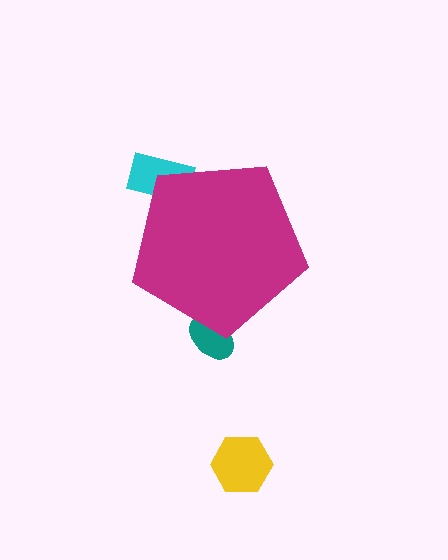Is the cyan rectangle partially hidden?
Yes, the cyan rectangle is partially hidden behind the magenta pentagon.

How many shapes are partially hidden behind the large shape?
2 shapes are partially hidden.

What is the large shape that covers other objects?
A magenta pentagon.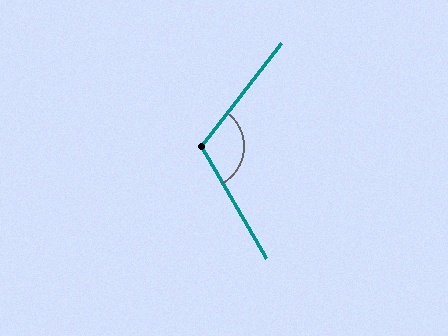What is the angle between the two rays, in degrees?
Approximately 112 degrees.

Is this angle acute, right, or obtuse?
It is obtuse.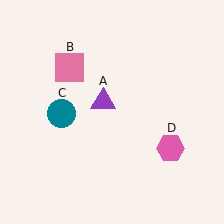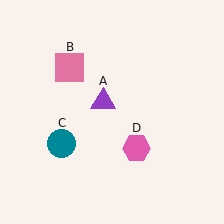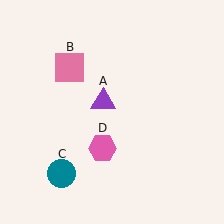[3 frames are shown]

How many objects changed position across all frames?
2 objects changed position: teal circle (object C), pink hexagon (object D).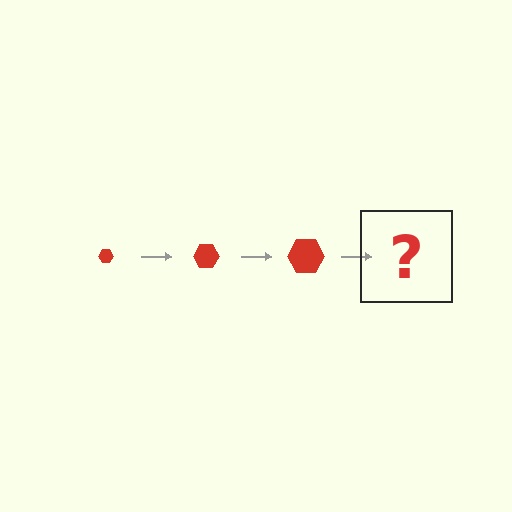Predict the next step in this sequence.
The next step is a red hexagon, larger than the previous one.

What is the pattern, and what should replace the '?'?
The pattern is that the hexagon gets progressively larger each step. The '?' should be a red hexagon, larger than the previous one.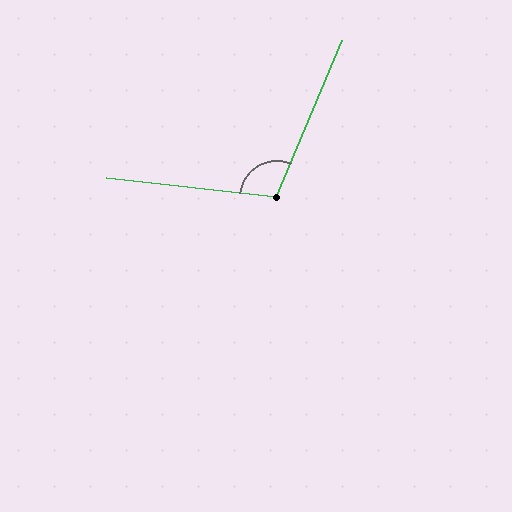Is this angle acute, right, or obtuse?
It is obtuse.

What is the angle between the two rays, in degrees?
Approximately 106 degrees.